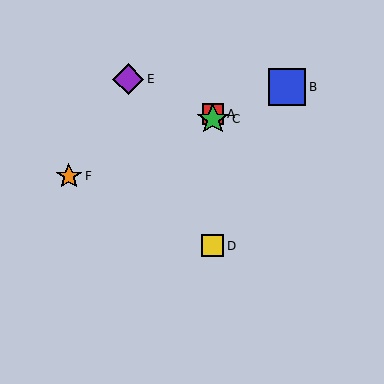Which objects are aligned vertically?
Objects A, C, D are aligned vertically.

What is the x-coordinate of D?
Object D is at x≈213.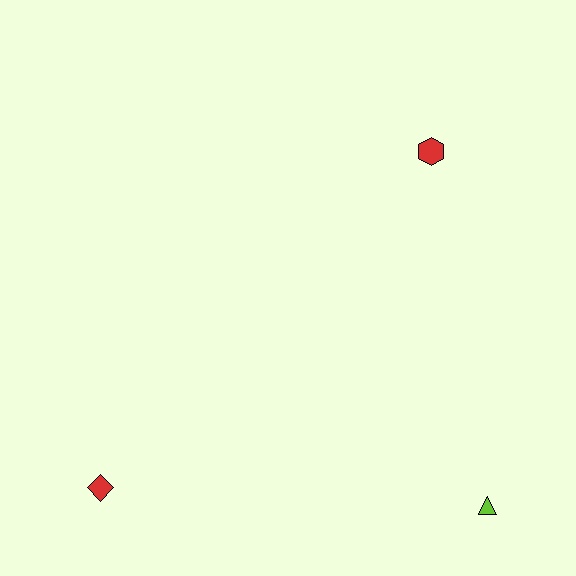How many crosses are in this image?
There are no crosses.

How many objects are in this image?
There are 3 objects.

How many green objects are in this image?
There are no green objects.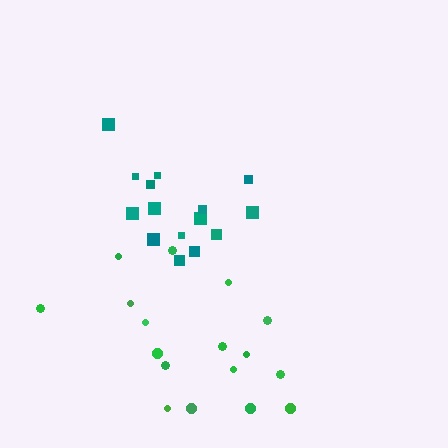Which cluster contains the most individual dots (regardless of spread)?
Green (17).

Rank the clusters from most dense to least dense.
teal, green.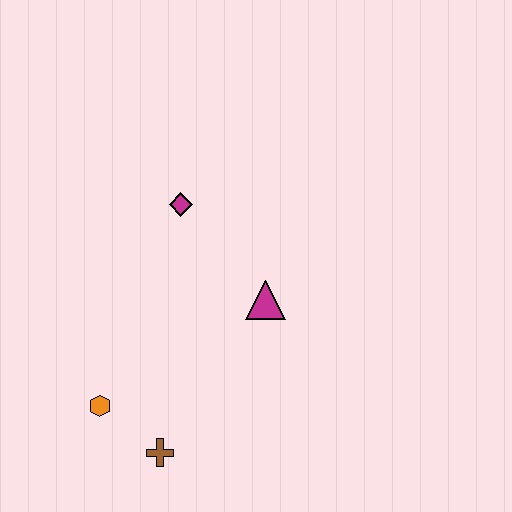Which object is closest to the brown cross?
The orange hexagon is closest to the brown cross.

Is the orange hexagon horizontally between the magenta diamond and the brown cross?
No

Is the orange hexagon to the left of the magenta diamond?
Yes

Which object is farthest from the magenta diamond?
The brown cross is farthest from the magenta diamond.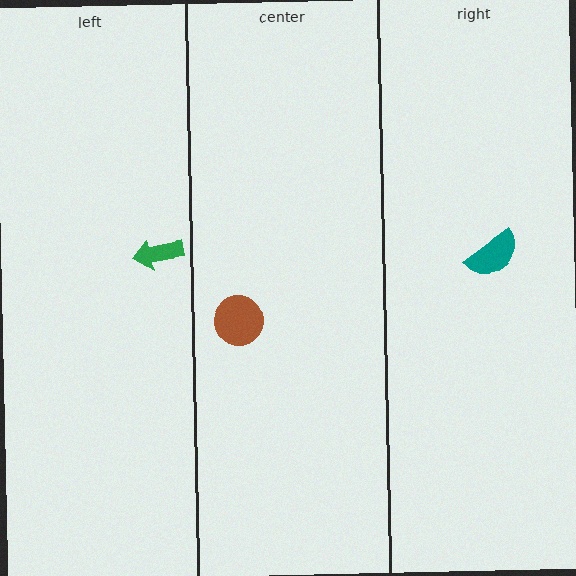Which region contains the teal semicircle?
The right region.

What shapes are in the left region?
The green arrow.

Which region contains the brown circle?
The center region.